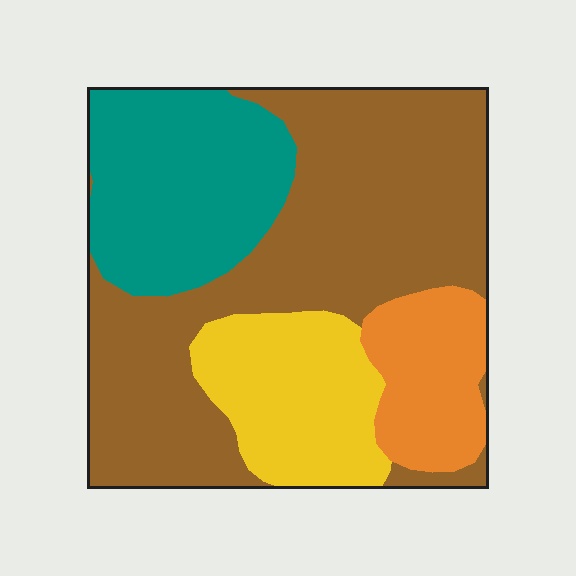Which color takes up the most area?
Brown, at roughly 50%.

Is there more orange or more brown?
Brown.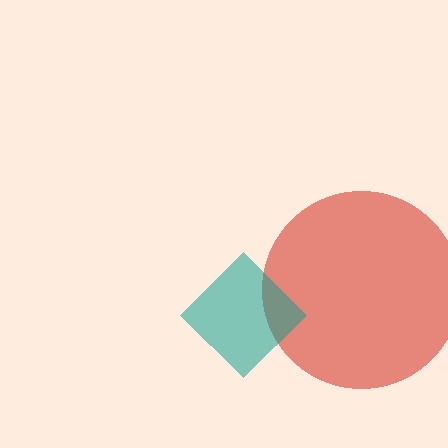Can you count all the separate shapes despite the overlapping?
Yes, there are 2 separate shapes.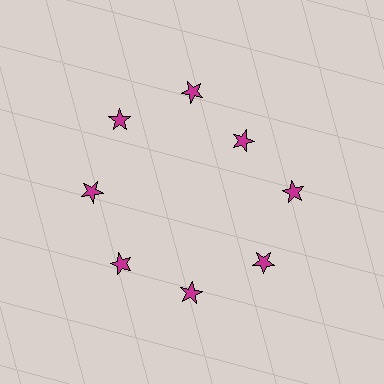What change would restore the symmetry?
The symmetry would be restored by moving it outward, back onto the ring so that all 8 stars sit at equal angles and equal distance from the center.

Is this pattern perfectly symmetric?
No. The 8 magenta stars are arranged in a ring, but one element near the 2 o'clock position is pulled inward toward the center, breaking the 8-fold rotational symmetry.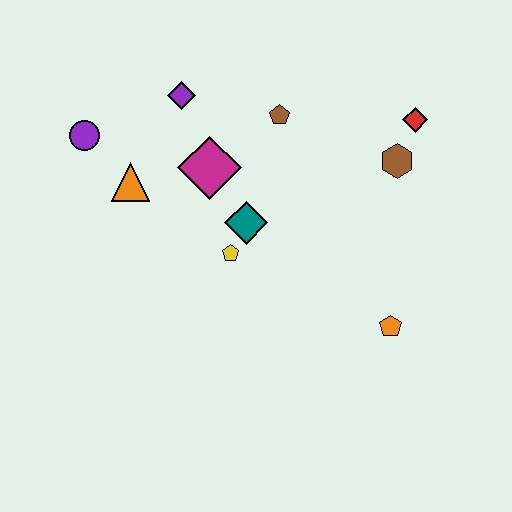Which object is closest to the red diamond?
The brown hexagon is closest to the red diamond.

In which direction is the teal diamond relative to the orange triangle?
The teal diamond is to the right of the orange triangle.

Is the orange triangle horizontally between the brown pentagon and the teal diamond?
No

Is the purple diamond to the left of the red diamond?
Yes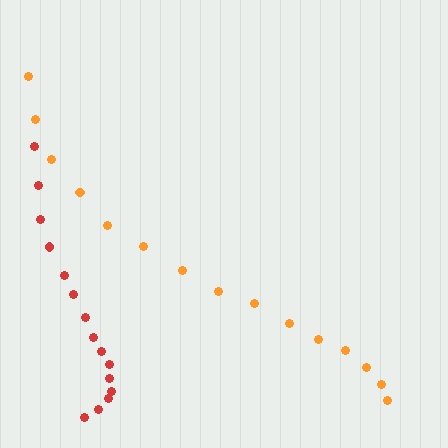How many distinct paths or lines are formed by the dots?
There are 2 distinct paths.